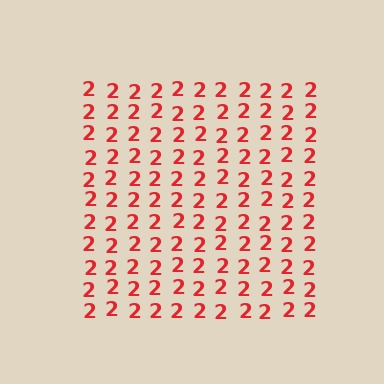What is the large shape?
The large shape is a square.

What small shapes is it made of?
It is made of small digit 2's.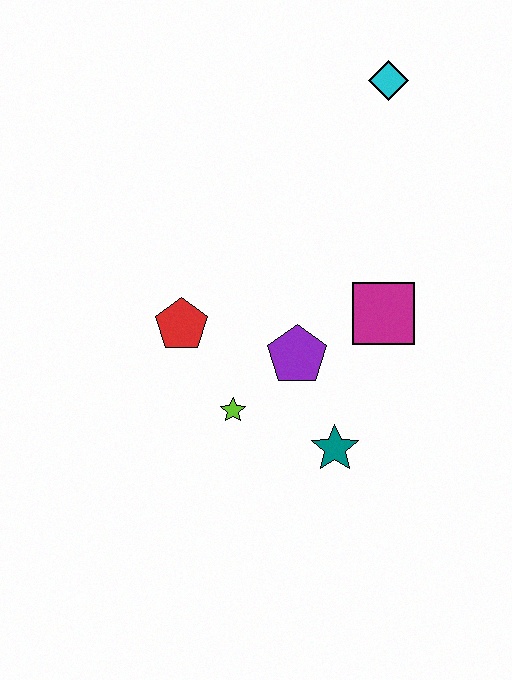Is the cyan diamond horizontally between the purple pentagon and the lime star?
No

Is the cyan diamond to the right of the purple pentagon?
Yes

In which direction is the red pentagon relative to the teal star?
The red pentagon is to the left of the teal star.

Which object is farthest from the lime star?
The cyan diamond is farthest from the lime star.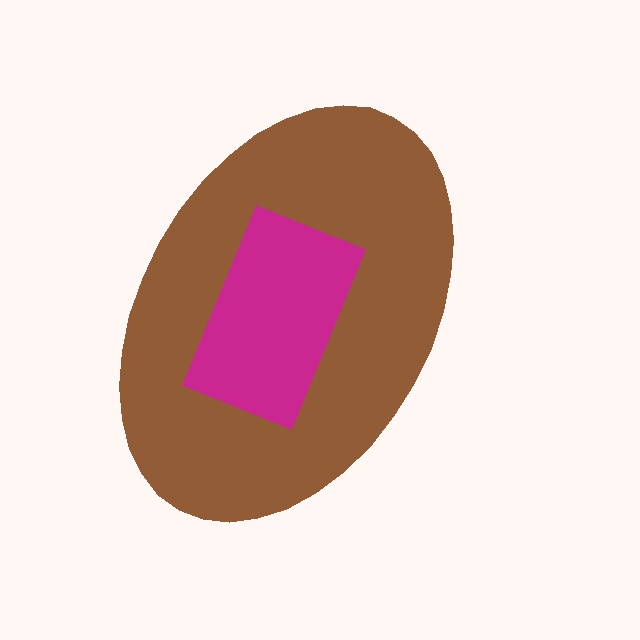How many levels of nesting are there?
2.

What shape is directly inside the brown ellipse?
The magenta rectangle.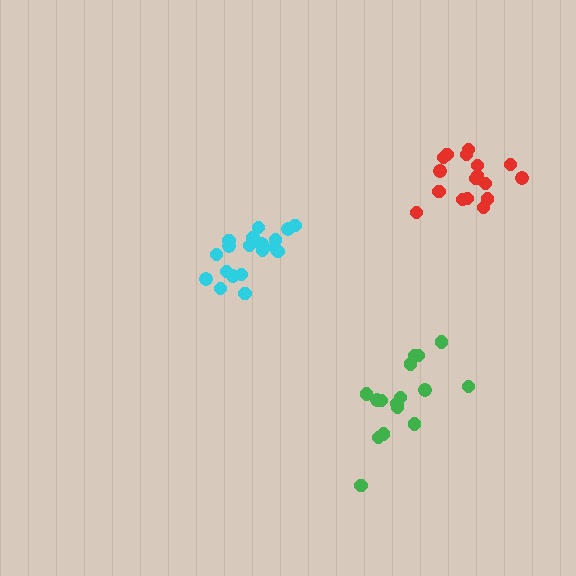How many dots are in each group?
Group 1: 19 dots, Group 2: 18 dots, Group 3: 16 dots (53 total).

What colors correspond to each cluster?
The clusters are colored: cyan, red, green.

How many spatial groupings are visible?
There are 3 spatial groupings.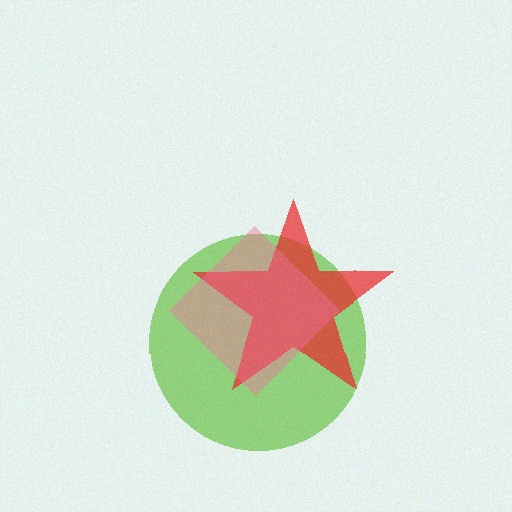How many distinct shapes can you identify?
There are 3 distinct shapes: a lime circle, a red star, a pink diamond.